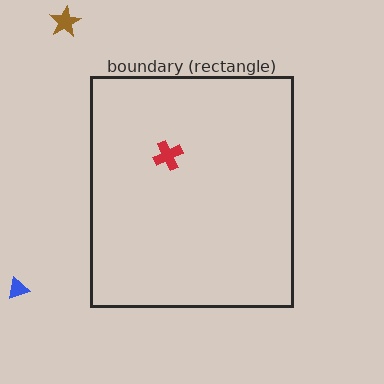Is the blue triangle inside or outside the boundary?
Outside.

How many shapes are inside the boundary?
1 inside, 2 outside.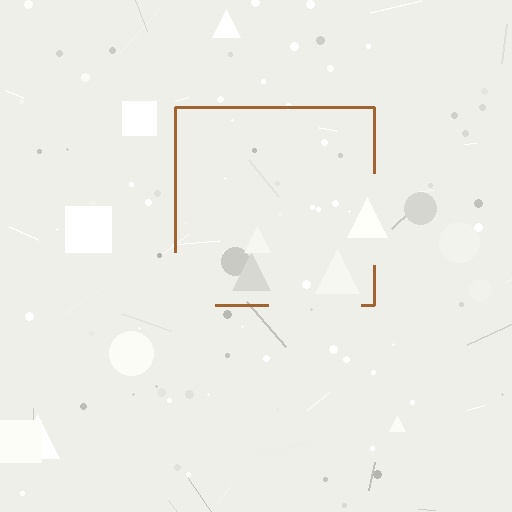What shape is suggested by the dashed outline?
The dashed outline suggests a square.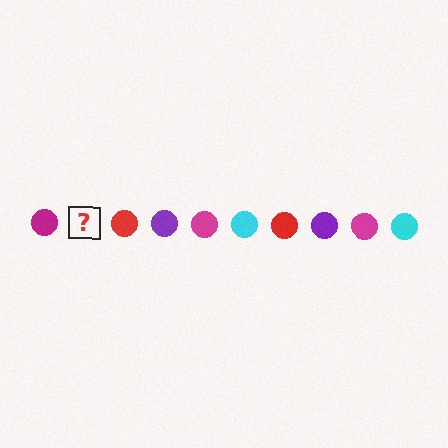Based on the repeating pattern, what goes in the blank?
The blank should be a cyan circle.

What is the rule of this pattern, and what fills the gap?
The rule is that the pattern cycles through magenta, cyan, red, purple circles. The gap should be filled with a cyan circle.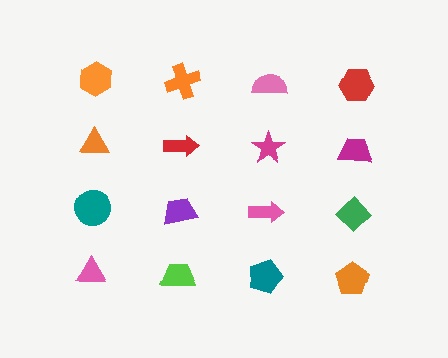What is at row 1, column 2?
An orange cross.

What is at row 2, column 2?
A red arrow.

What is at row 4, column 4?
An orange pentagon.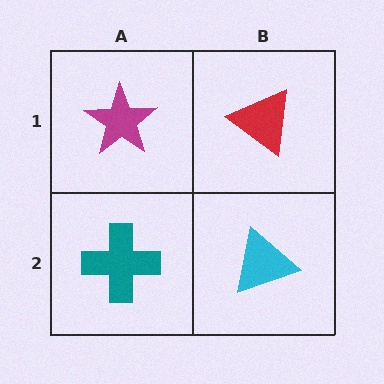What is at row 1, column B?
A red triangle.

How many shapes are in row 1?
2 shapes.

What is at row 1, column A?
A magenta star.